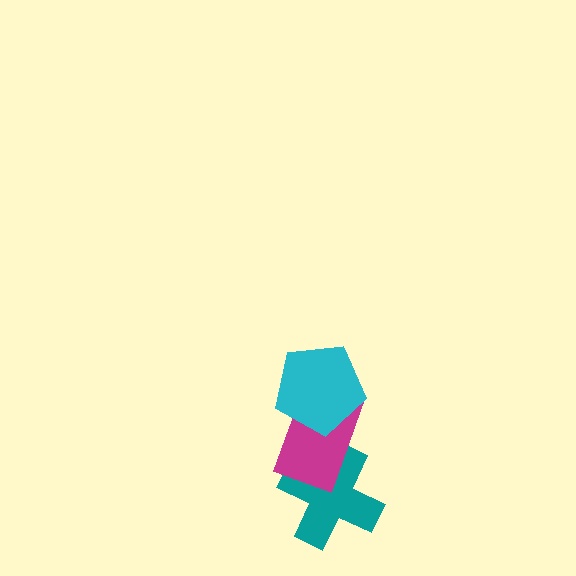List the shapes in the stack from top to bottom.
From top to bottom: the cyan pentagon, the magenta rectangle, the teal cross.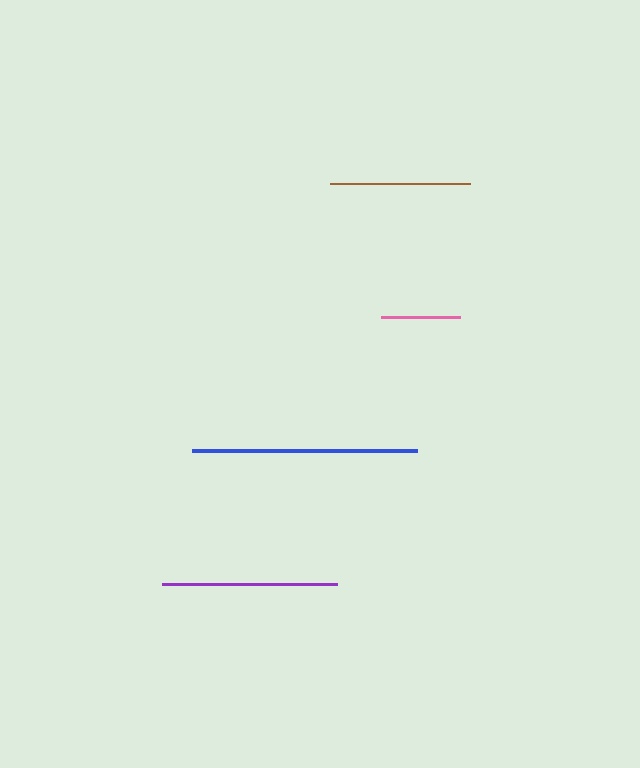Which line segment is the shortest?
The pink line is the shortest at approximately 79 pixels.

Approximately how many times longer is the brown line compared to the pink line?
The brown line is approximately 1.8 times the length of the pink line.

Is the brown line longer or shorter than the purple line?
The purple line is longer than the brown line.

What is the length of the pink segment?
The pink segment is approximately 79 pixels long.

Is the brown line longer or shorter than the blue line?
The blue line is longer than the brown line.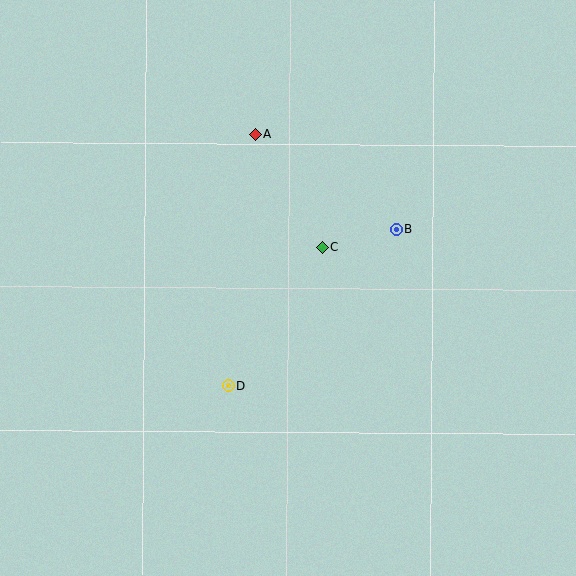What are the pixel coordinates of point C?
Point C is at (323, 247).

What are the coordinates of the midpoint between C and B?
The midpoint between C and B is at (360, 238).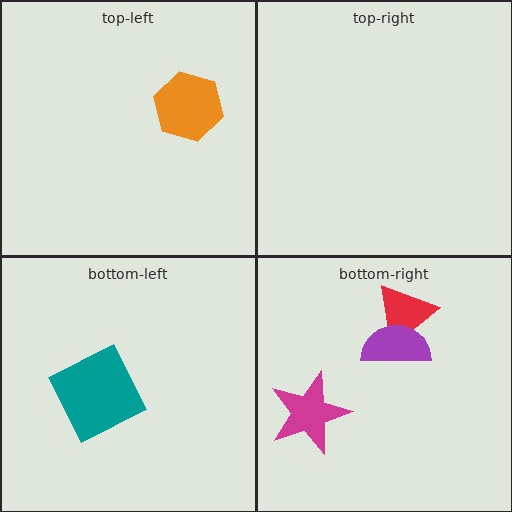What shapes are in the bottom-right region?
The magenta star, the red triangle, the purple semicircle.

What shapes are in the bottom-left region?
The teal square.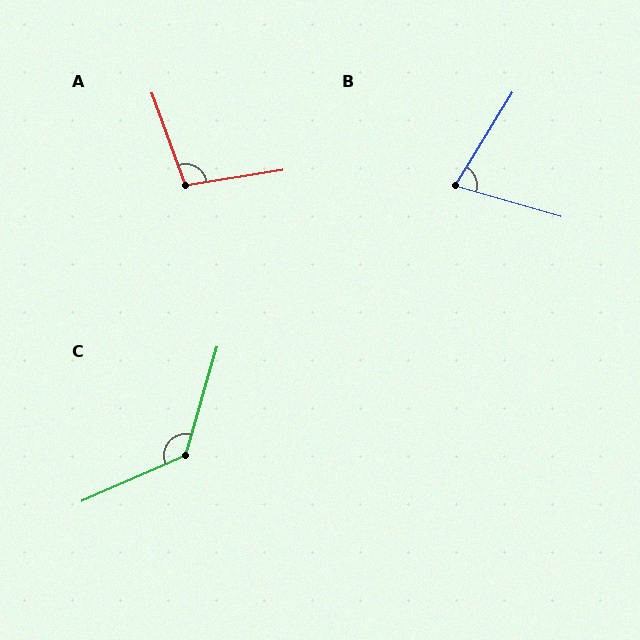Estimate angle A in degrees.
Approximately 101 degrees.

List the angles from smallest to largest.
B (74°), A (101°), C (130°).